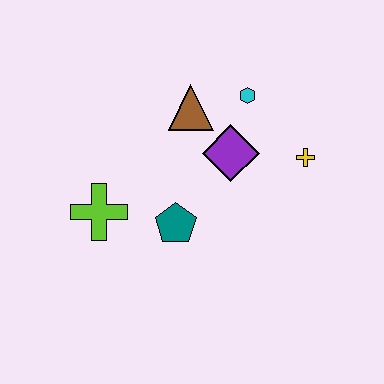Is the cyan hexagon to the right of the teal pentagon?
Yes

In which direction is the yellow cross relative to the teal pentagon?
The yellow cross is to the right of the teal pentagon.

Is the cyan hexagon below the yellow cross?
No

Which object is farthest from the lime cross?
The yellow cross is farthest from the lime cross.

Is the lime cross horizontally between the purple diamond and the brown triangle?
No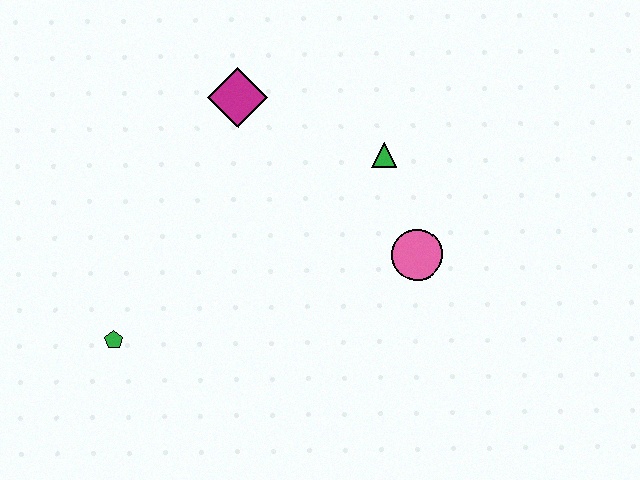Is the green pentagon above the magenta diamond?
No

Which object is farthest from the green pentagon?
The green triangle is farthest from the green pentagon.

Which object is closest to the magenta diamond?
The green triangle is closest to the magenta diamond.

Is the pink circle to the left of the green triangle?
No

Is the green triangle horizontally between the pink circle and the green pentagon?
Yes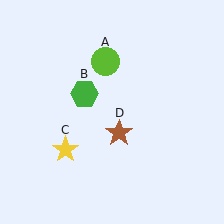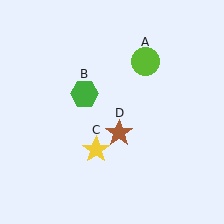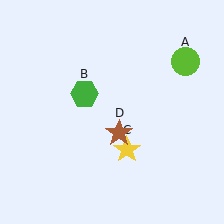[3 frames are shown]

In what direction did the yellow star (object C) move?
The yellow star (object C) moved right.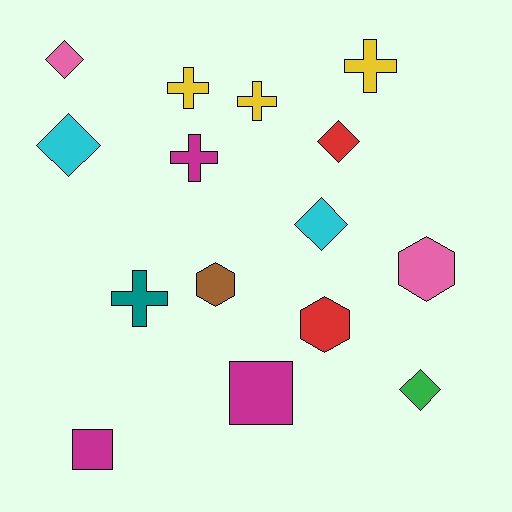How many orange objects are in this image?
There are no orange objects.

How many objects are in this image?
There are 15 objects.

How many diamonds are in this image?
There are 5 diamonds.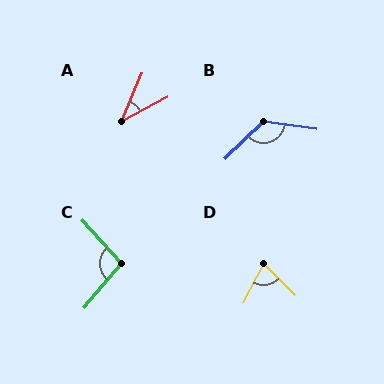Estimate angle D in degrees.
Approximately 72 degrees.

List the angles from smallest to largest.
A (39°), D (72°), C (98°), B (128°).